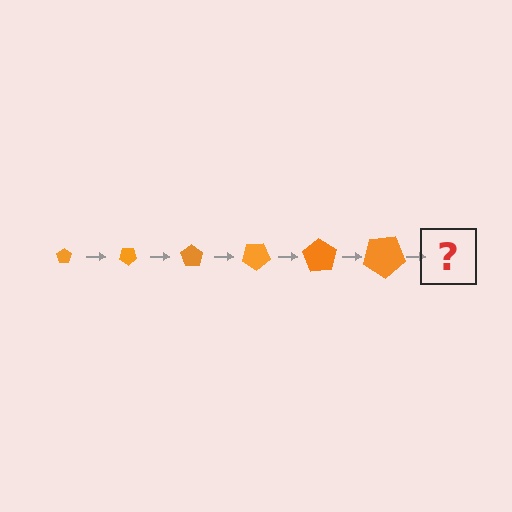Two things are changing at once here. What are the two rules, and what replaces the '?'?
The two rules are that the pentagon grows larger each step and it rotates 35 degrees each step. The '?' should be a pentagon, larger than the previous one and rotated 210 degrees from the start.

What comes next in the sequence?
The next element should be a pentagon, larger than the previous one and rotated 210 degrees from the start.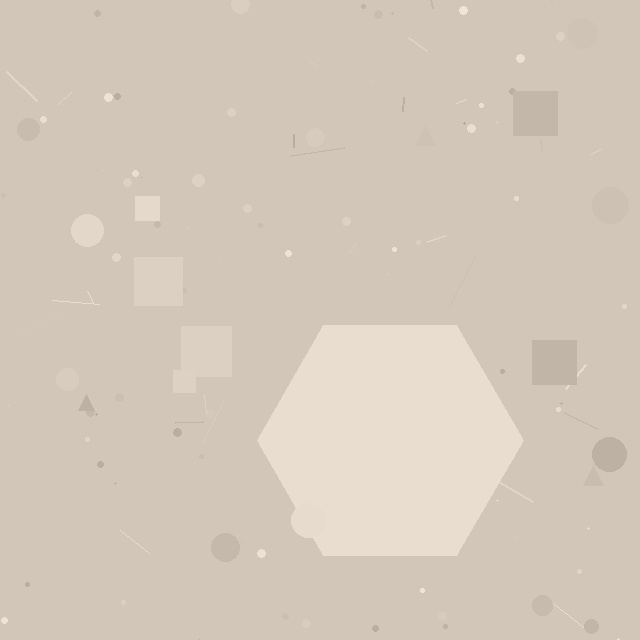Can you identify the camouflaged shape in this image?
The camouflaged shape is a hexagon.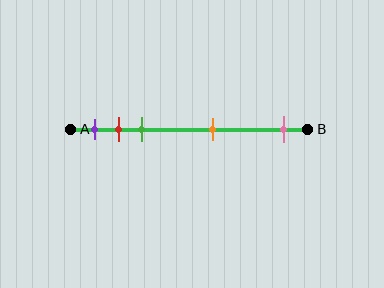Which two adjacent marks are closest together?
The red and green marks are the closest adjacent pair.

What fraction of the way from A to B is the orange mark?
The orange mark is approximately 60% (0.6) of the way from A to B.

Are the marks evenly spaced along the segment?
No, the marks are not evenly spaced.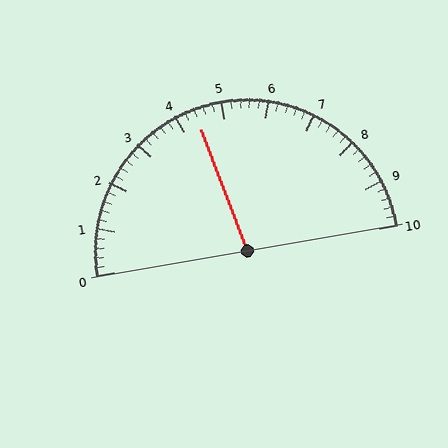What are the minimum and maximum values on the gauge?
The gauge ranges from 0 to 10.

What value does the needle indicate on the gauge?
The needle indicates approximately 4.4.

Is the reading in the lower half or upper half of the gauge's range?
The reading is in the lower half of the range (0 to 10).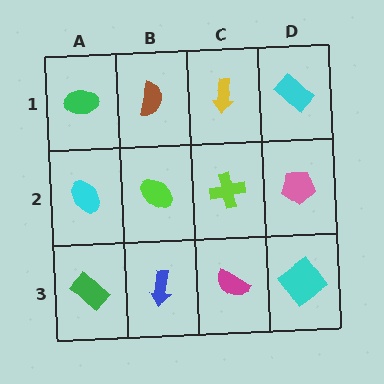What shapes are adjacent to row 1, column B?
A lime ellipse (row 2, column B), a green ellipse (row 1, column A), a yellow arrow (row 1, column C).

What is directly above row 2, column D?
A cyan rectangle.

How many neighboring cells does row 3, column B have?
3.